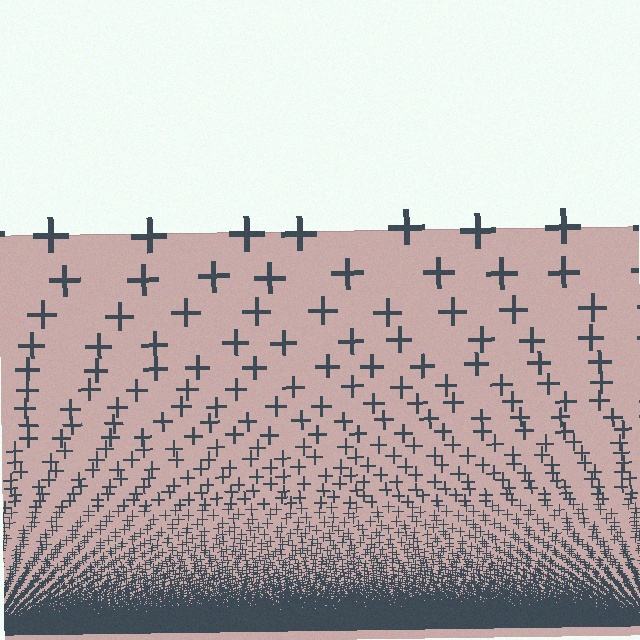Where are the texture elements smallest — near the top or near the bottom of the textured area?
Near the bottom.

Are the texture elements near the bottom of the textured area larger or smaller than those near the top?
Smaller. The gradient is inverted — elements near the bottom are smaller and denser.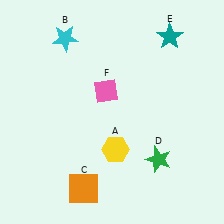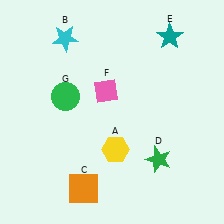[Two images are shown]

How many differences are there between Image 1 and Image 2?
There is 1 difference between the two images.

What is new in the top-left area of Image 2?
A green circle (G) was added in the top-left area of Image 2.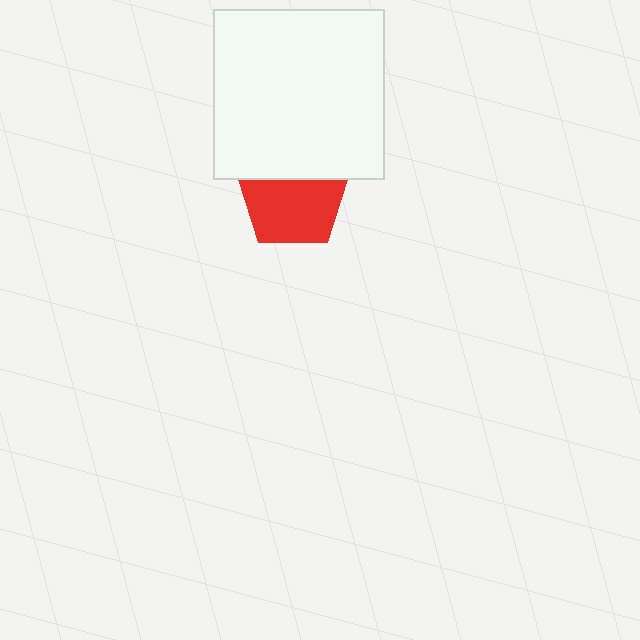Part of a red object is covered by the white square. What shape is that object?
It is a pentagon.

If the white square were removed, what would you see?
You would see the complete red pentagon.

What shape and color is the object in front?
The object in front is a white square.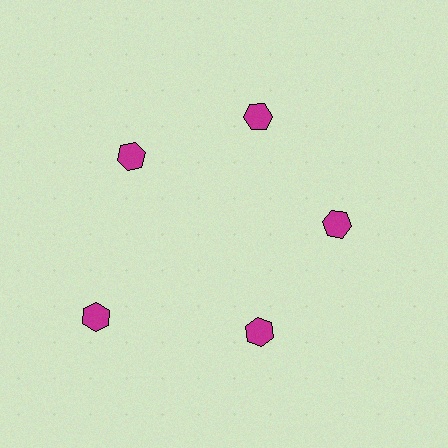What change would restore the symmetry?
The symmetry would be restored by moving it inward, back onto the ring so that all 5 hexagons sit at equal angles and equal distance from the center.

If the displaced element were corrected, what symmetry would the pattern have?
It would have 5-fold rotational symmetry — the pattern would map onto itself every 72 degrees.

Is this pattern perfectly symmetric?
No. The 5 magenta hexagons are arranged in a ring, but one element near the 8 o'clock position is pushed outward from the center, breaking the 5-fold rotational symmetry.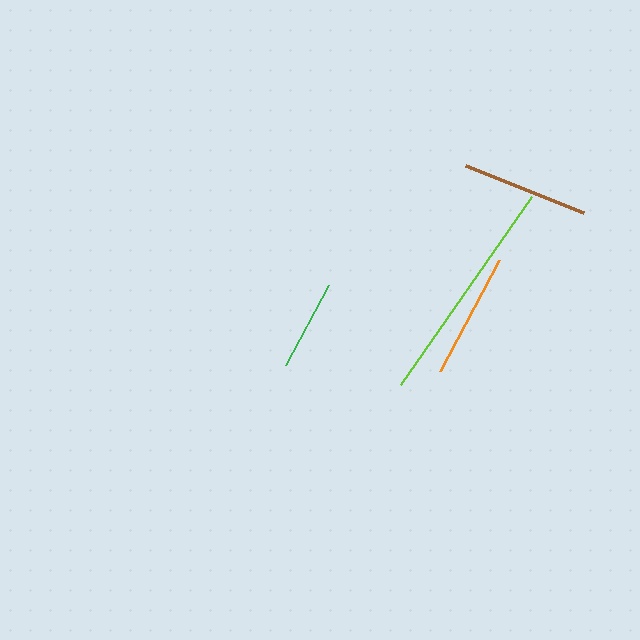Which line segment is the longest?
The lime line is the longest at approximately 229 pixels.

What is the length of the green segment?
The green segment is approximately 91 pixels long.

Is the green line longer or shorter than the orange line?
The orange line is longer than the green line.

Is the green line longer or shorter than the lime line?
The lime line is longer than the green line.